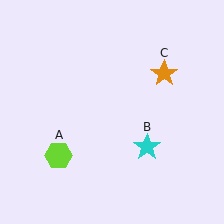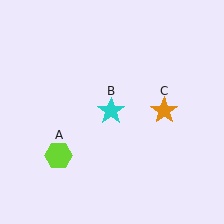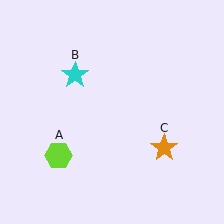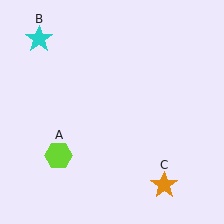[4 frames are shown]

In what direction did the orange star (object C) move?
The orange star (object C) moved down.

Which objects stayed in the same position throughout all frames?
Lime hexagon (object A) remained stationary.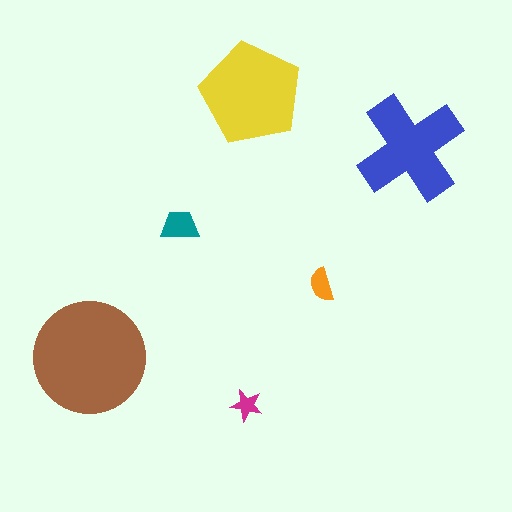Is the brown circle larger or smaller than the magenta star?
Larger.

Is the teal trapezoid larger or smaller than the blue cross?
Smaller.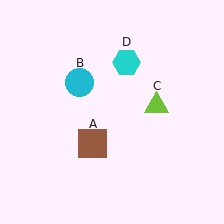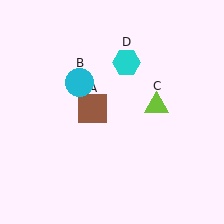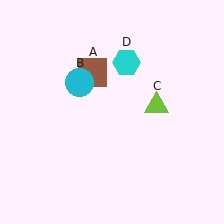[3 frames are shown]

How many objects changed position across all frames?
1 object changed position: brown square (object A).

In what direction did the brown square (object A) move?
The brown square (object A) moved up.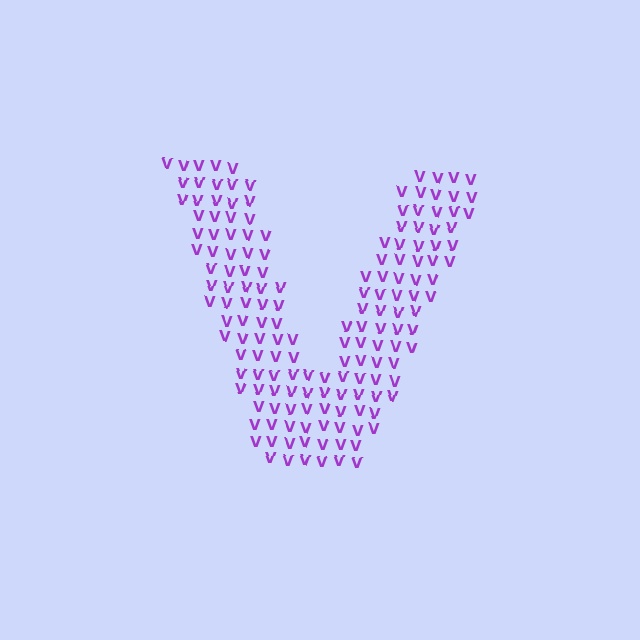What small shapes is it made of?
It is made of small letter V's.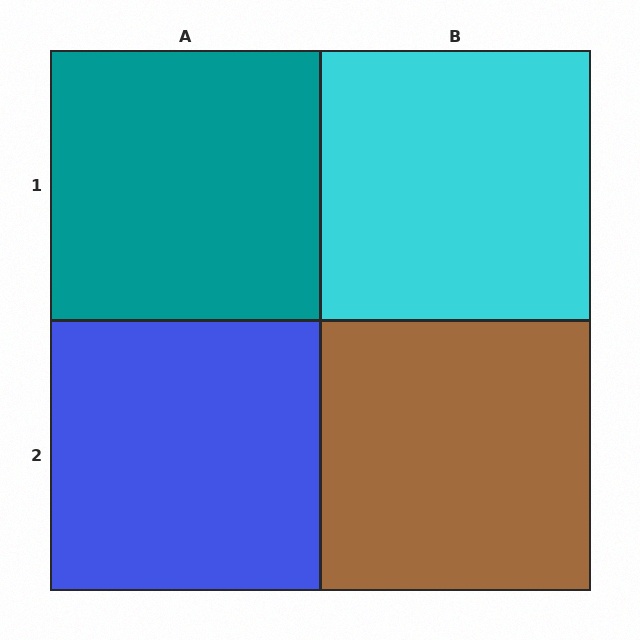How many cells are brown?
1 cell is brown.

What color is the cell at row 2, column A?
Blue.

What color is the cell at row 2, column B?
Brown.